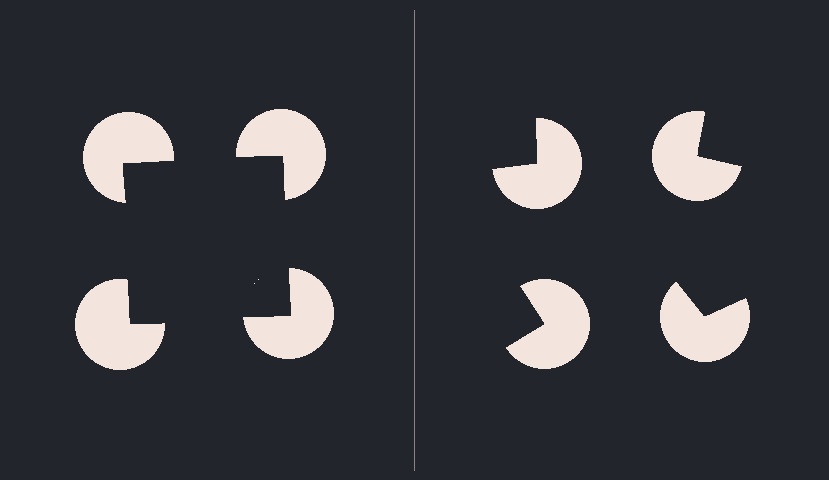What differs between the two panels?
The pac-man discs are positioned identically on both sides; only the wedge orientations differ. On the left they align to a square; on the right they are misaligned.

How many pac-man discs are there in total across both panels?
8 — 4 on each side.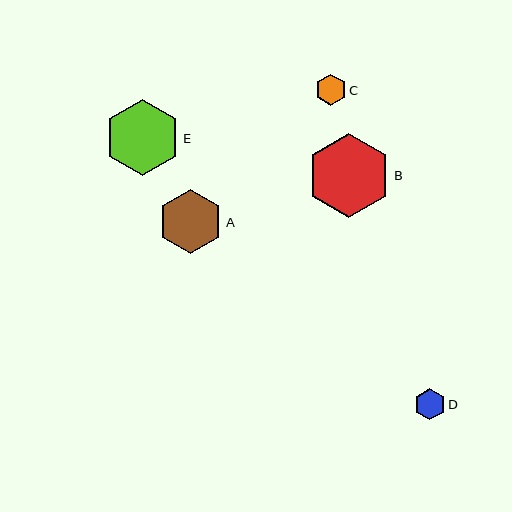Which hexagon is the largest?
Hexagon B is the largest with a size of approximately 84 pixels.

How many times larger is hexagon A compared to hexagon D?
Hexagon A is approximately 2.1 times the size of hexagon D.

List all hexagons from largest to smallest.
From largest to smallest: B, E, A, D, C.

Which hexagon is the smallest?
Hexagon C is the smallest with a size of approximately 31 pixels.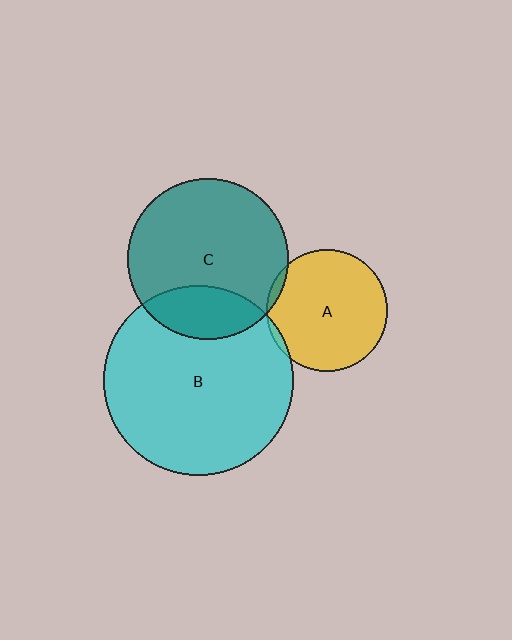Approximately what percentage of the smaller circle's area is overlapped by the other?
Approximately 25%.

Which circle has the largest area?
Circle B (cyan).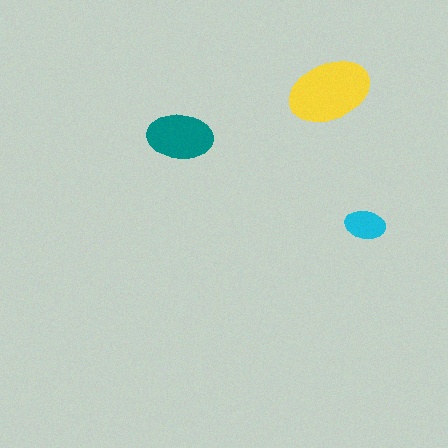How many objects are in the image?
There are 3 objects in the image.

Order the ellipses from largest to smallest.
the yellow one, the teal one, the cyan one.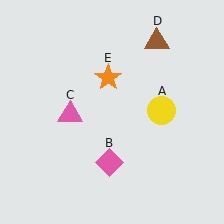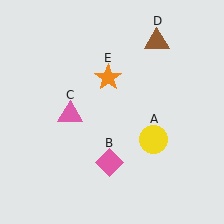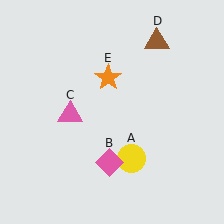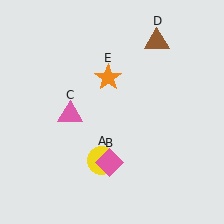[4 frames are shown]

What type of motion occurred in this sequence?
The yellow circle (object A) rotated clockwise around the center of the scene.